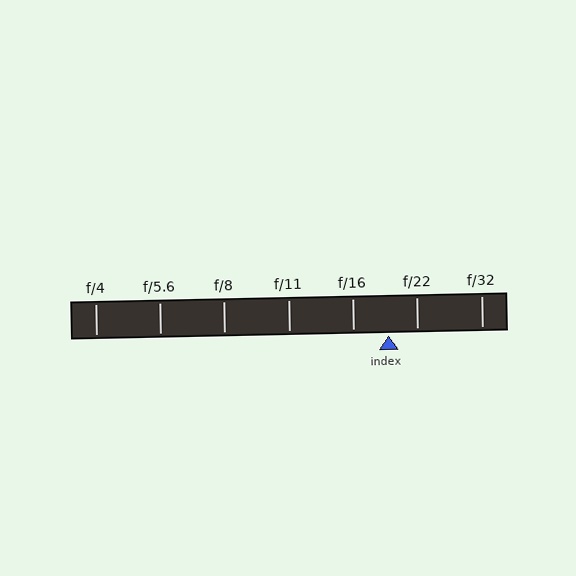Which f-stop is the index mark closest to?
The index mark is closest to f/22.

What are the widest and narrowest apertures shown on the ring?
The widest aperture shown is f/4 and the narrowest is f/32.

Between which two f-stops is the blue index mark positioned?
The index mark is between f/16 and f/22.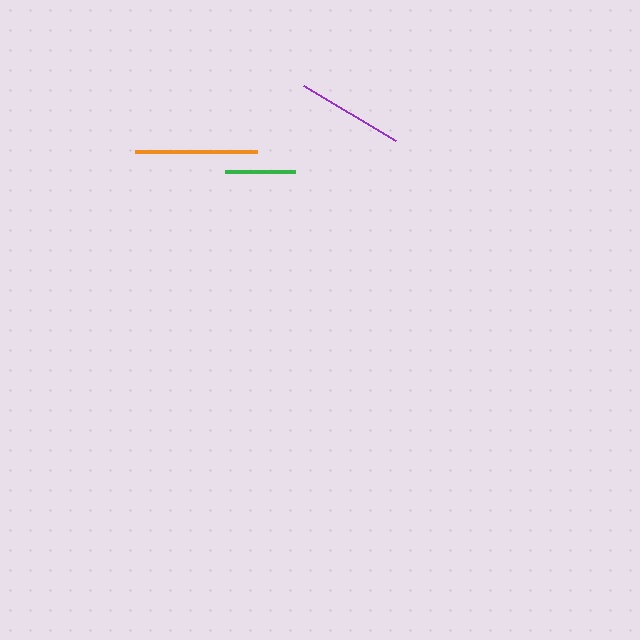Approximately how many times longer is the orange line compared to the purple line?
The orange line is approximately 1.1 times the length of the purple line.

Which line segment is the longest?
The orange line is the longest at approximately 122 pixels.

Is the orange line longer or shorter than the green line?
The orange line is longer than the green line.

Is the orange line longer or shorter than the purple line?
The orange line is longer than the purple line.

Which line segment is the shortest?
The green line is the shortest at approximately 70 pixels.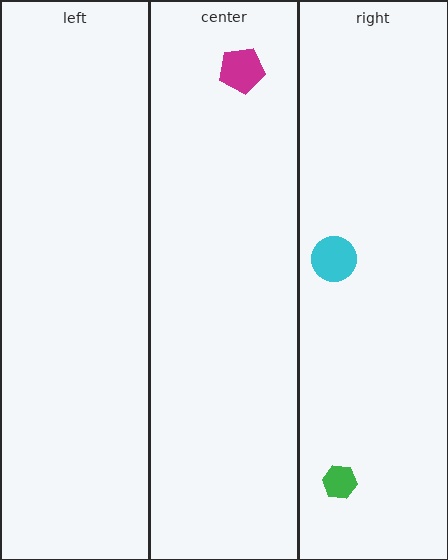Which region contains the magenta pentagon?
The center region.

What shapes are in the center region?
The magenta pentagon.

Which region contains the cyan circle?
The right region.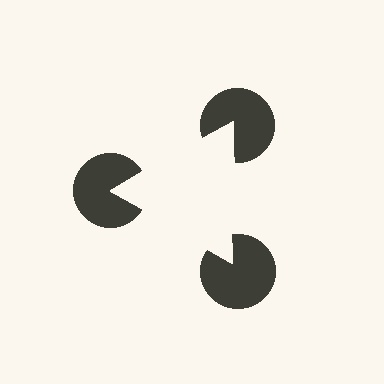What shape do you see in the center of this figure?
An illusory triangle — its edges are inferred from the aligned wedge cuts in the pac-man discs, not physically drawn.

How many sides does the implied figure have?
3 sides.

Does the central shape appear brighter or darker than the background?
It typically appears slightly brighter than the background, even though no actual brightness change is drawn.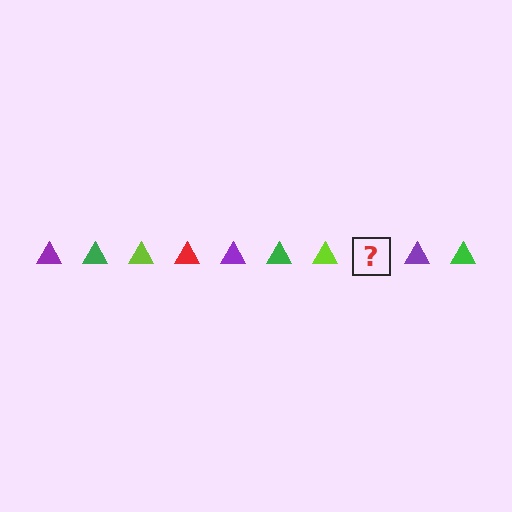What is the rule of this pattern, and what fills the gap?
The rule is that the pattern cycles through purple, green, lime, red triangles. The gap should be filled with a red triangle.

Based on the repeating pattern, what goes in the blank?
The blank should be a red triangle.